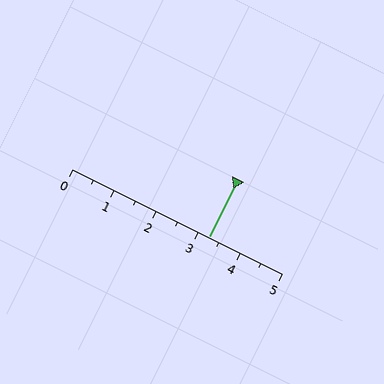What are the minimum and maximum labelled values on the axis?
The axis runs from 0 to 5.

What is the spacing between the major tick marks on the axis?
The major ticks are spaced 1 apart.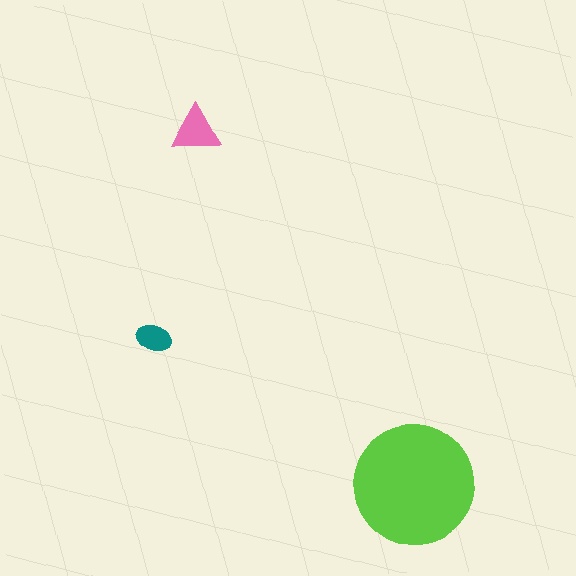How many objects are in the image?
There are 3 objects in the image.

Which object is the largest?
The lime circle.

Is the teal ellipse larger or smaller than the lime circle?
Smaller.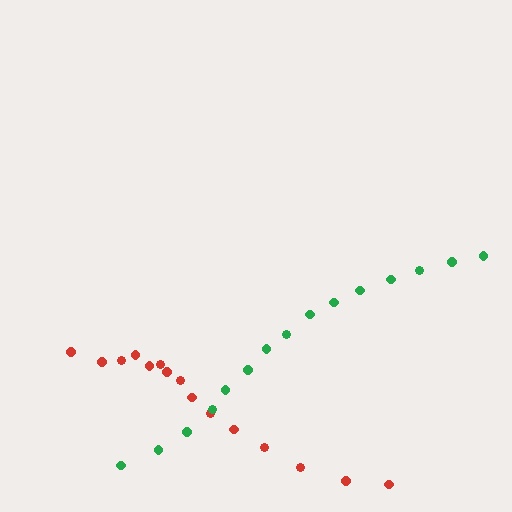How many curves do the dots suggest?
There are 2 distinct paths.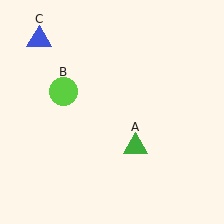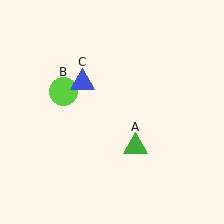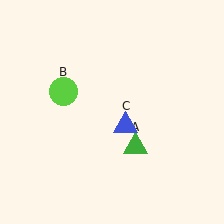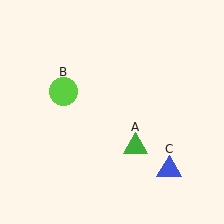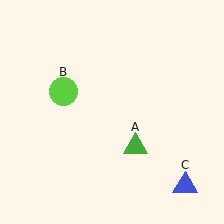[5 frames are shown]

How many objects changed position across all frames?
1 object changed position: blue triangle (object C).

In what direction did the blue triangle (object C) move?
The blue triangle (object C) moved down and to the right.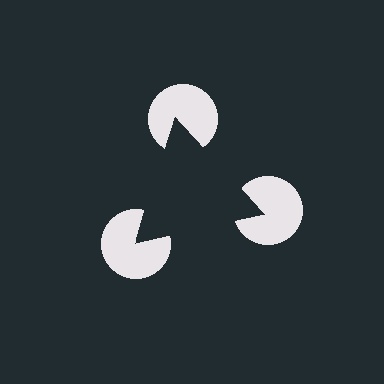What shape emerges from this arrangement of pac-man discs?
An illusory triangle — its edges are inferred from the aligned wedge cuts in the pac-man discs, not physically drawn.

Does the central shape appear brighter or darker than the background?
It typically appears slightly darker than the background, even though no actual brightness change is drawn.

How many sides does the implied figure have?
3 sides.